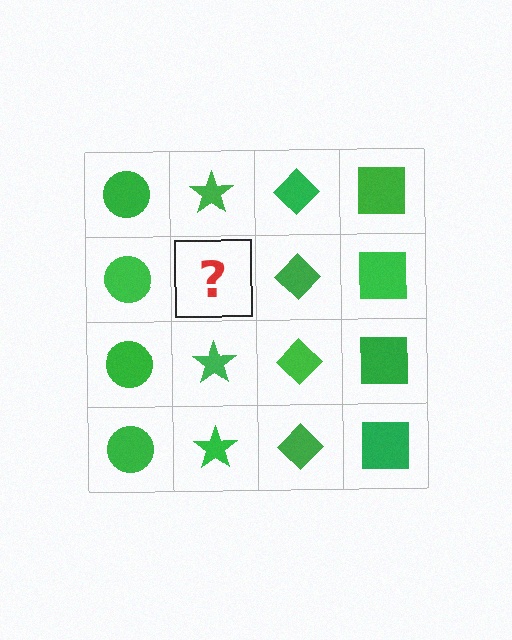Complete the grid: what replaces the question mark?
The question mark should be replaced with a green star.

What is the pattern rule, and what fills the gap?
The rule is that each column has a consistent shape. The gap should be filled with a green star.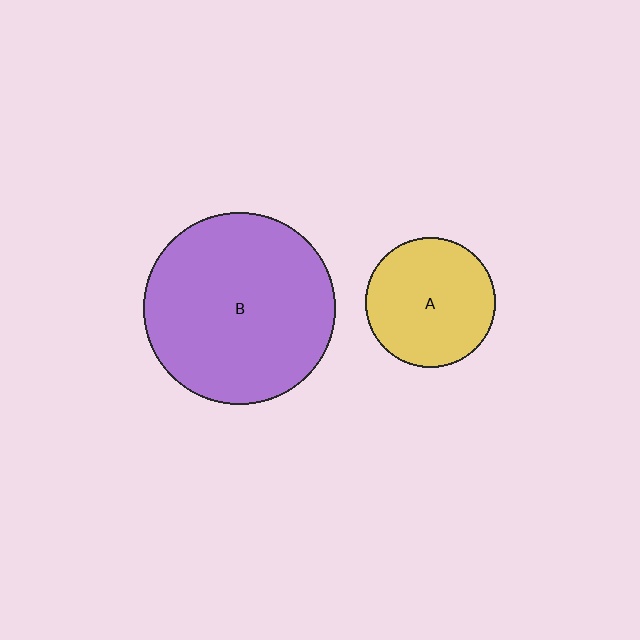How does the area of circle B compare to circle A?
Approximately 2.2 times.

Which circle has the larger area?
Circle B (purple).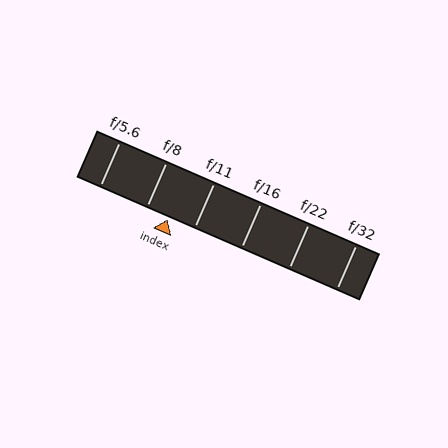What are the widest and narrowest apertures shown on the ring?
The widest aperture shown is f/5.6 and the narrowest is f/32.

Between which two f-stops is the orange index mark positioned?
The index mark is between f/8 and f/11.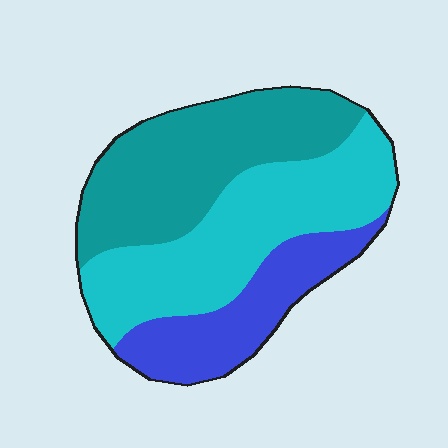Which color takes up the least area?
Blue, at roughly 20%.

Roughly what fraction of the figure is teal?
Teal covers about 35% of the figure.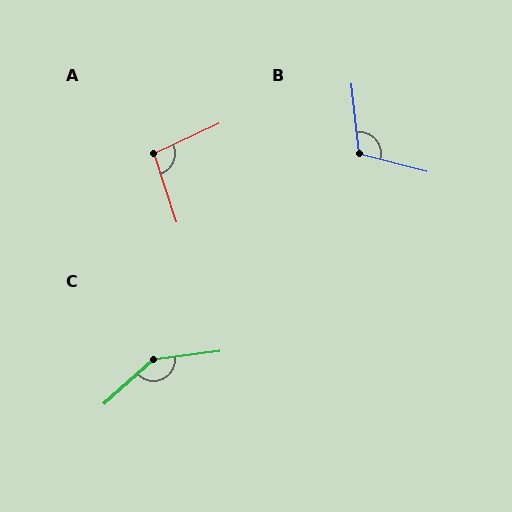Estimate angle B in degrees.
Approximately 111 degrees.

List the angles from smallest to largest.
A (96°), B (111°), C (146°).